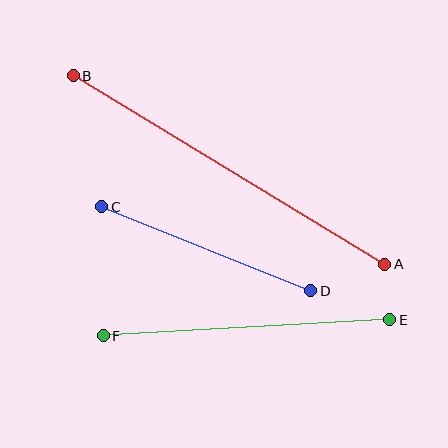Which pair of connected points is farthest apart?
Points A and B are farthest apart.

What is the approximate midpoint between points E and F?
The midpoint is at approximately (247, 328) pixels.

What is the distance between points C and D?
The distance is approximately 225 pixels.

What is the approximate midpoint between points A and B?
The midpoint is at approximately (229, 170) pixels.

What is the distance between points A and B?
The distance is approximately 364 pixels.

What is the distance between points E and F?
The distance is approximately 287 pixels.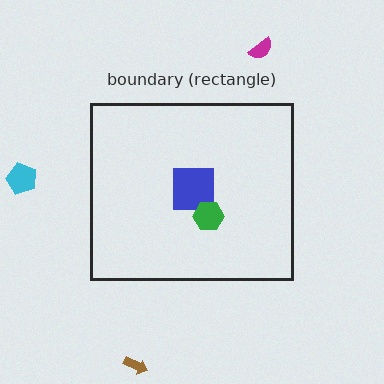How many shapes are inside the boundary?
2 inside, 3 outside.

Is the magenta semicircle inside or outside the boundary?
Outside.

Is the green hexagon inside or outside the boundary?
Inside.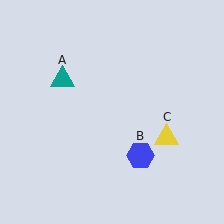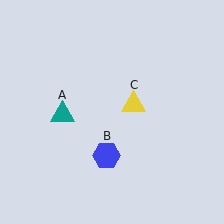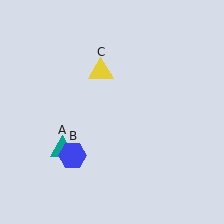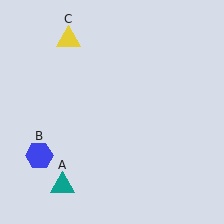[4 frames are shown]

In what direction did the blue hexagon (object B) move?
The blue hexagon (object B) moved left.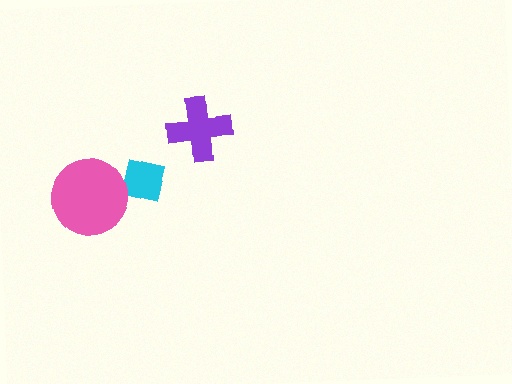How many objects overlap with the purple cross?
0 objects overlap with the purple cross.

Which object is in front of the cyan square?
The pink circle is in front of the cyan square.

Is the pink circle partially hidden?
No, no other shape covers it.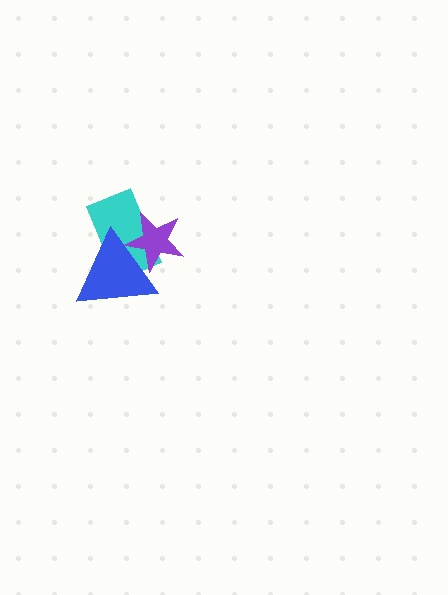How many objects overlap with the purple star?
2 objects overlap with the purple star.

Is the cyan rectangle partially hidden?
Yes, it is partially covered by another shape.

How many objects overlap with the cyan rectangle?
2 objects overlap with the cyan rectangle.